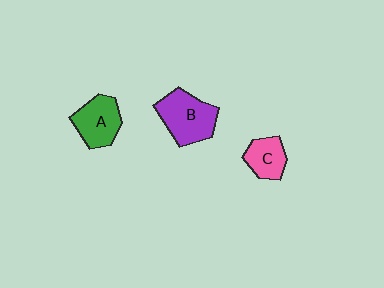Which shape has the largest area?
Shape B (purple).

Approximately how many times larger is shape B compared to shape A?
Approximately 1.2 times.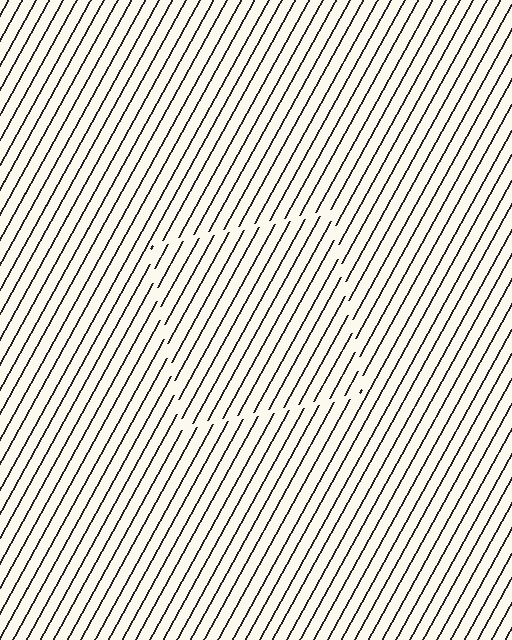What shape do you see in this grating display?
An illusory square. The interior of the shape contains the same grating, shifted by half a period — the contour is defined by the phase discontinuity where line-ends from the inner and outer gratings abut.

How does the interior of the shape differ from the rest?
The interior of the shape contains the same grating, shifted by half a period — the contour is defined by the phase discontinuity where line-ends from the inner and outer gratings abut.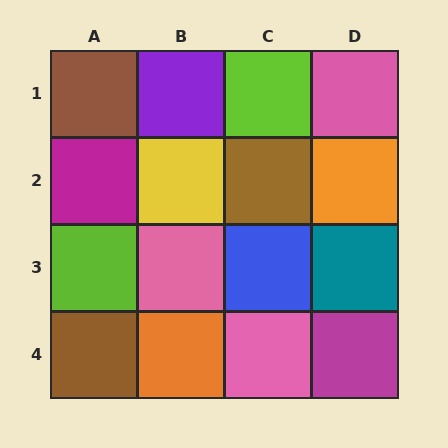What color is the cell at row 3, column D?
Teal.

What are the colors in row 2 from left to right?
Magenta, yellow, brown, orange.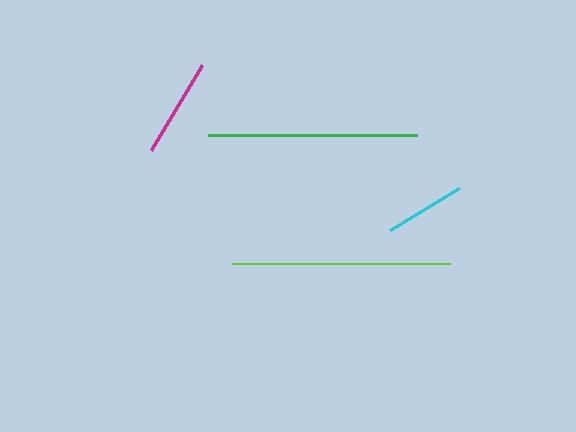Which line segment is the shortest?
The cyan line is the shortest at approximately 81 pixels.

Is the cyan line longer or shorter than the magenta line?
The magenta line is longer than the cyan line.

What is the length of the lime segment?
The lime segment is approximately 217 pixels long.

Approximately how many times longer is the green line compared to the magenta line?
The green line is approximately 2.1 times the length of the magenta line.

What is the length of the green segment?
The green segment is approximately 209 pixels long.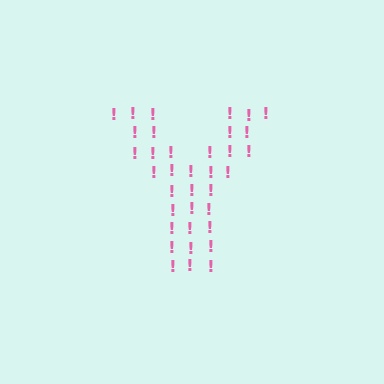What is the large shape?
The large shape is the letter Y.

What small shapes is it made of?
It is made of small exclamation marks.